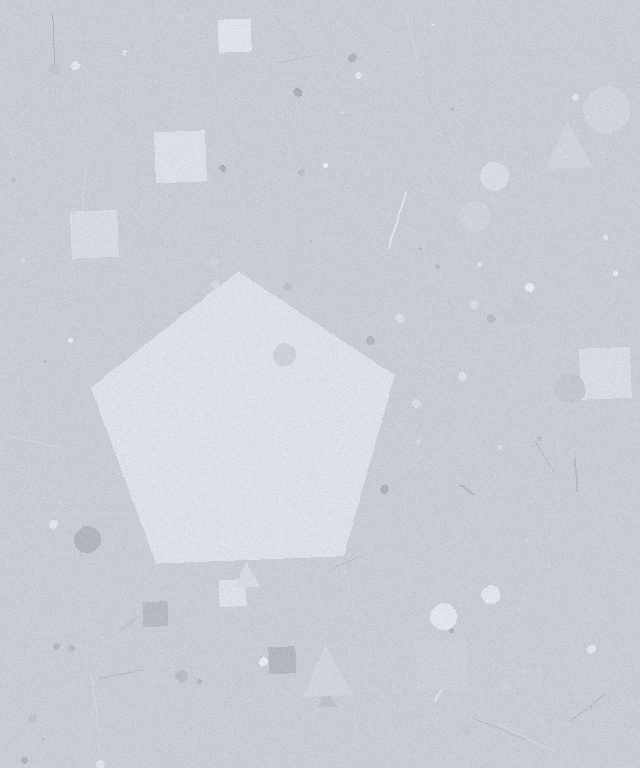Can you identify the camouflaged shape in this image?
The camouflaged shape is a pentagon.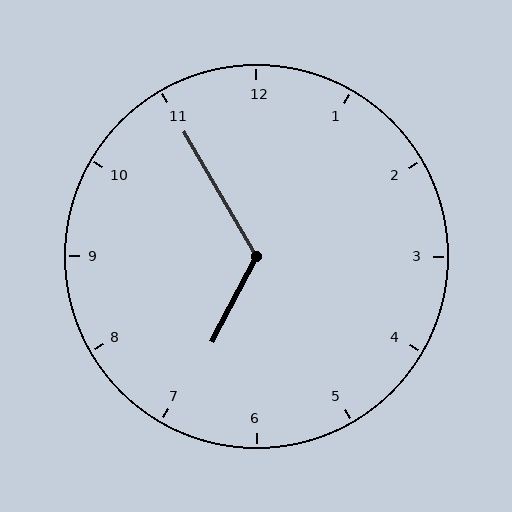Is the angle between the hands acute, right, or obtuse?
It is obtuse.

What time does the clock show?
6:55.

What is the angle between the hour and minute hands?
Approximately 122 degrees.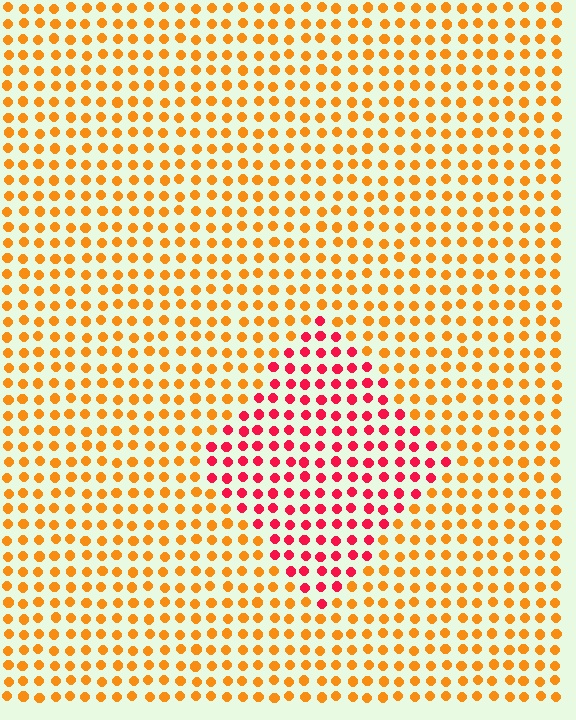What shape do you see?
I see a diamond.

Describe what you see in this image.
The image is filled with small orange elements in a uniform arrangement. A diamond-shaped region is visible where the elements are tinted to a slightly different hue, forming a subtle color boundary.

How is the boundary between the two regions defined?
The boundary is defined purely by a slight shift in hue (about 47 degrees). Spacing, size, and orientation are identical on both sides.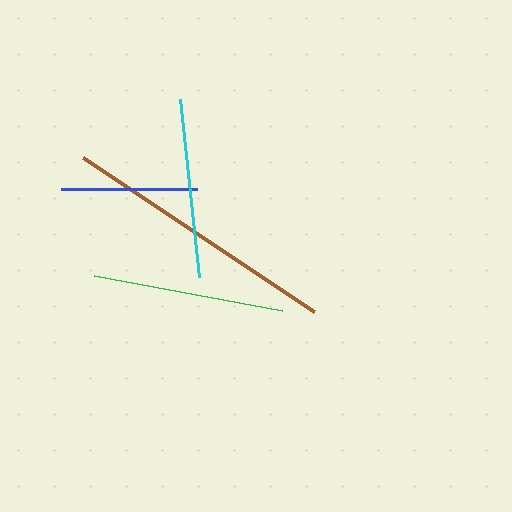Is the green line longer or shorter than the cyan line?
The green line is longer than the cyan line.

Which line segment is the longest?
The brown line is the longest at approximately 278 pixels.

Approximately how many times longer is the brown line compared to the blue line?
The brown line is approximately 2.1 times the length of the blue line.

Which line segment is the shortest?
The blue line is the shortest at approximately 135 pixels.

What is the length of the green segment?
The green segment is approximately 192 pixels long.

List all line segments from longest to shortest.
From longest to shortest: brown, green, cyan, blue.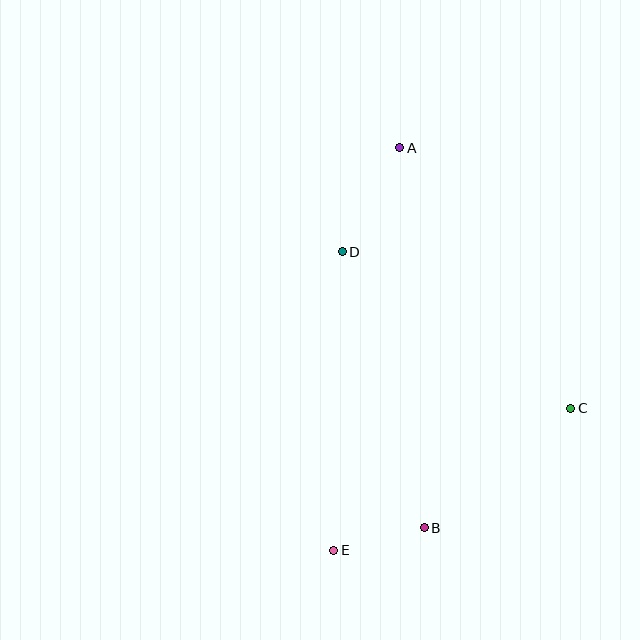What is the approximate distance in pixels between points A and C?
The distance between A and C is approximately 311 pixels.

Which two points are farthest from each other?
Points A and E are farthest from each other.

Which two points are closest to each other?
Points B and E are closest to each other.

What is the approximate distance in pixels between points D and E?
The distance between D and E is approximately 299 pixels.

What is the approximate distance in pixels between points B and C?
The distance between B and C is approximately 189 pixels.